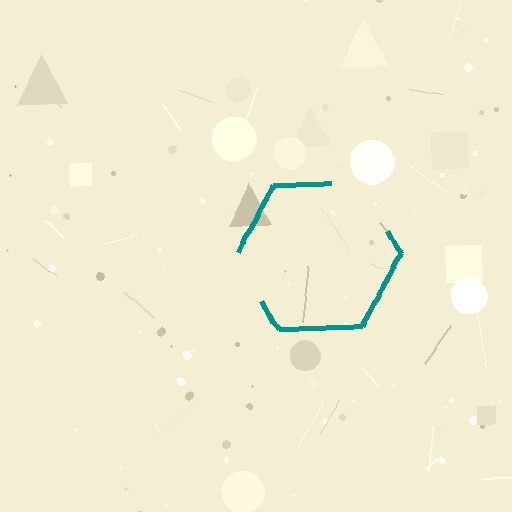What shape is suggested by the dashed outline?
The dashed outline suggests a hexagon.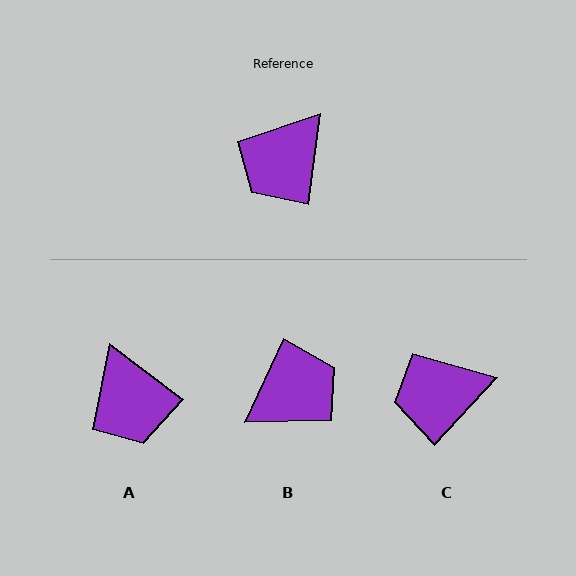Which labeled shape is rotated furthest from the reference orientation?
B, about 162 degrees away.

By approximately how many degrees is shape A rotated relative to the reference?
Approximately 60 degrees counter-clockwise.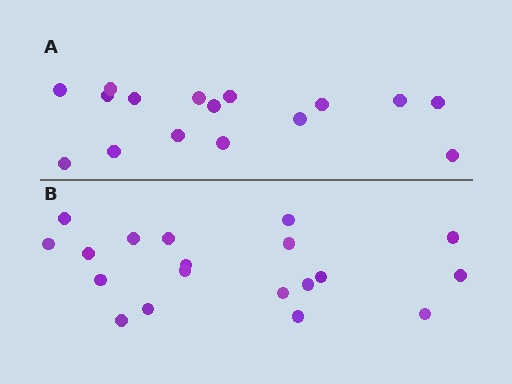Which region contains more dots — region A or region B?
Region B (the bottom region) has more dots.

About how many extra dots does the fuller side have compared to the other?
Region B has just a few more — roughly 2 or 3 more dots than region A.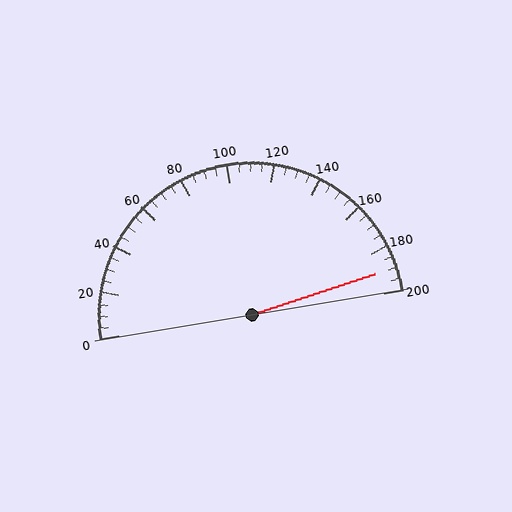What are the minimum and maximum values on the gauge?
The gauge ranges from 0 to 200.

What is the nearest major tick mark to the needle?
The nearest major tick mark is 200.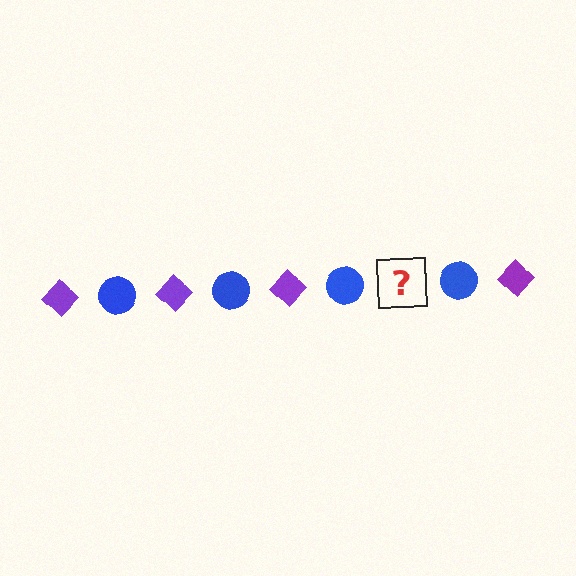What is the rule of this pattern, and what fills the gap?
The rule is that the pattern alternates between purple diamond and blue circle. The gap should be filled with a purple diamond.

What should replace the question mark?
The question mark should be replaced with a purple diamond.